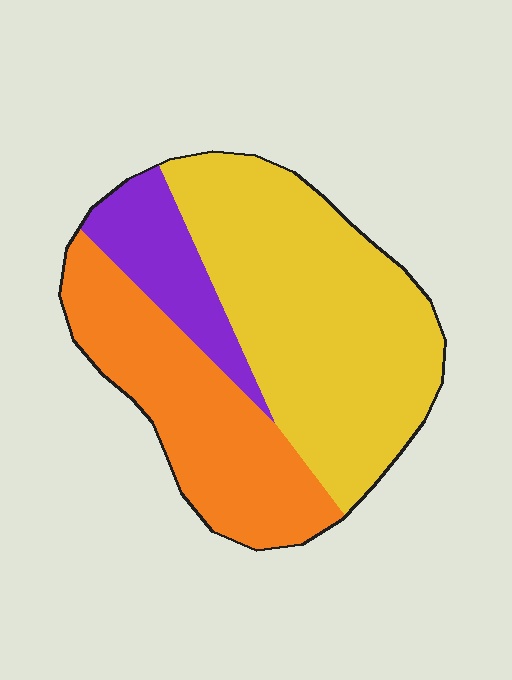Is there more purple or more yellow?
Yellow.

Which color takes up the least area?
Purple, at roughly 15%.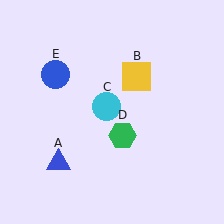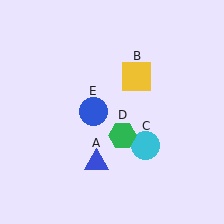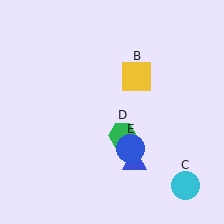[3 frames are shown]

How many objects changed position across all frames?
3 objects changed position: blue triangle (object A), cyan circle (object C), blue circle (object E).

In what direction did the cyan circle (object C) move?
The cyan circle (object C) moved down and to the right.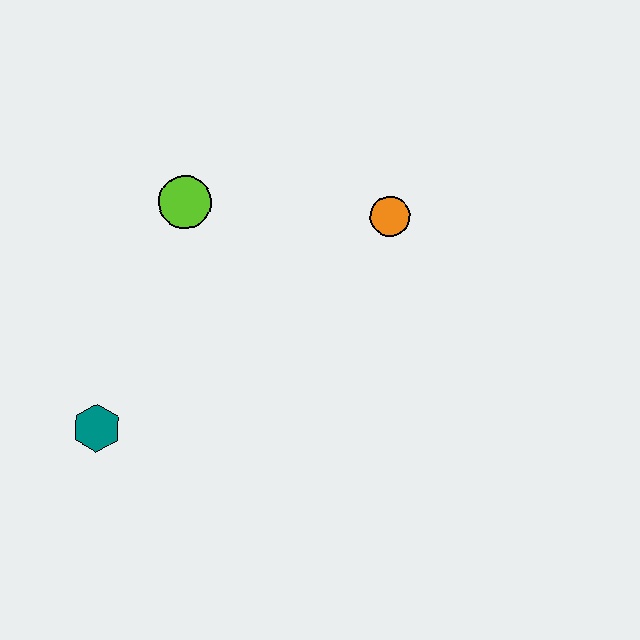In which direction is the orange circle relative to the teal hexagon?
The orange circle is to the right of the teal hexagon.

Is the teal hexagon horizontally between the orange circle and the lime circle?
No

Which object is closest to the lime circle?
The orange circle is closest to the lime circle.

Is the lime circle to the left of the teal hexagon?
No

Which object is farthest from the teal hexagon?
The orange circle is farthest from the teal hexagon.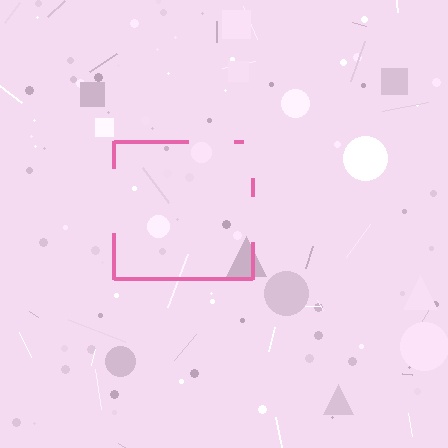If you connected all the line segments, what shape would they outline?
They would outline a square.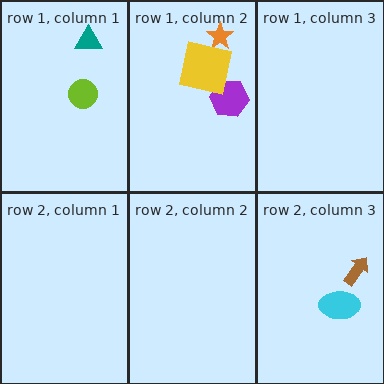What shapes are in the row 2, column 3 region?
The brown arrow, the cyan ellipse.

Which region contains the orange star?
The row 1, column 2 region.